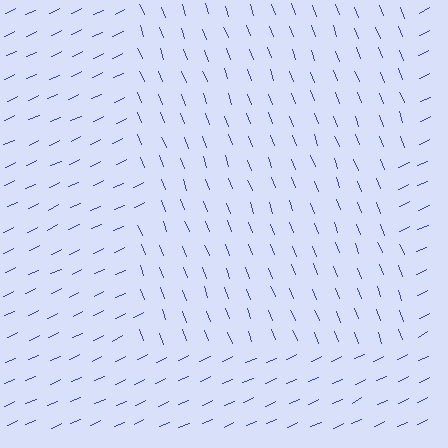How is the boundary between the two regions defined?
The boundary is defined purely by a change in line orientation (approximately 86 degrees difference). All lines are the same color and thickness.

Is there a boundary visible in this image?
Yes, there is a texture boundary formed by a change in line orientation.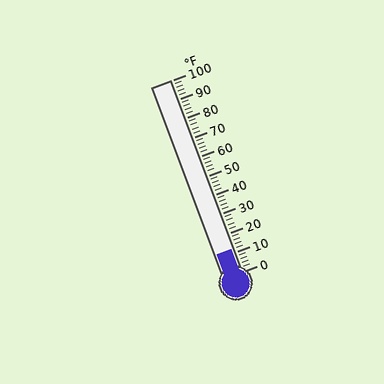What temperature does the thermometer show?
The thermometer shows approximately 12°F.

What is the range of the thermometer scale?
The thermometer scale ranges from 0°F to 100°F.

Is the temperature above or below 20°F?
The temperature is below 20°F.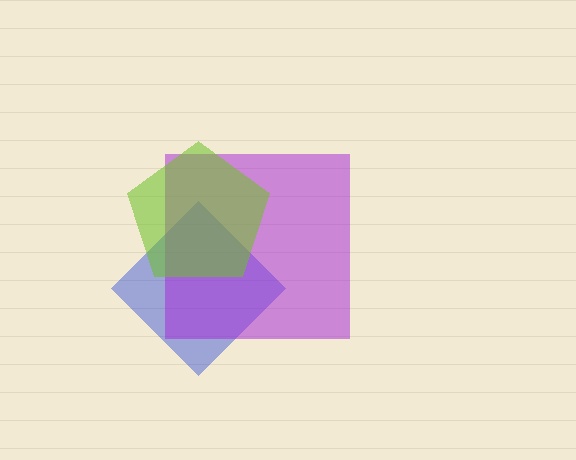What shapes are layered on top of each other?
The layered shapes are: a blue diamond, a purple square, a lime pentagon.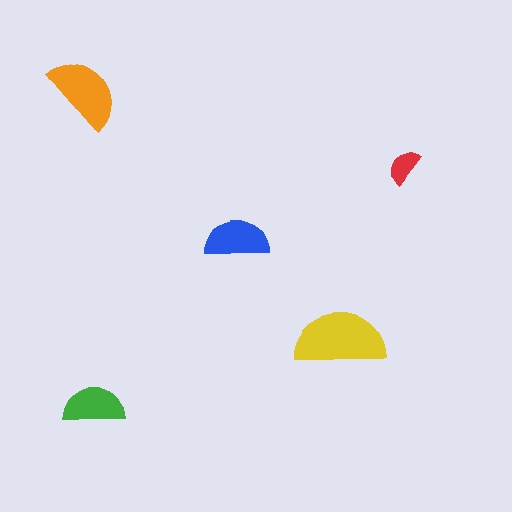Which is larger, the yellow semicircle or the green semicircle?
The yellow one.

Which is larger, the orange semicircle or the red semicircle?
The orange one.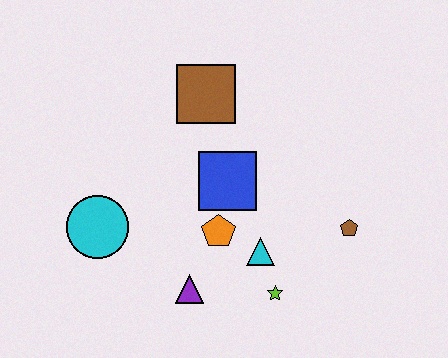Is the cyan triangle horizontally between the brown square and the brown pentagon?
Yes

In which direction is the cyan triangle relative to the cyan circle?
The cyan triangle is to the right of the cyan circle.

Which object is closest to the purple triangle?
The orange pentagon is closest to the purple triangle.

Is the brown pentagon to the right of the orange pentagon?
Yes